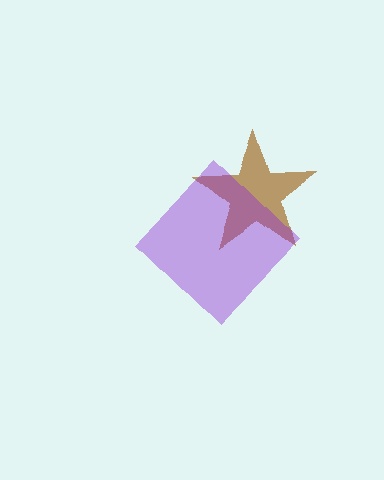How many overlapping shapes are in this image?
There are 2 overlapping shapes in the image.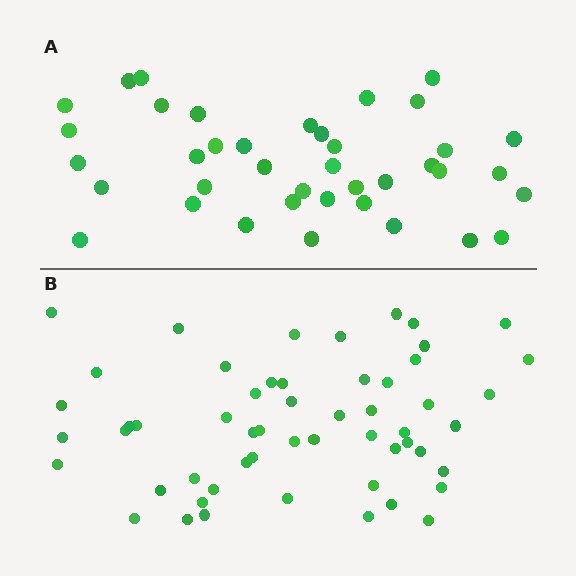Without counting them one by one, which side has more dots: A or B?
Region B (the bottom region) has more dots.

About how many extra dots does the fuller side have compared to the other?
Region B has approximately 15 more dots than region A.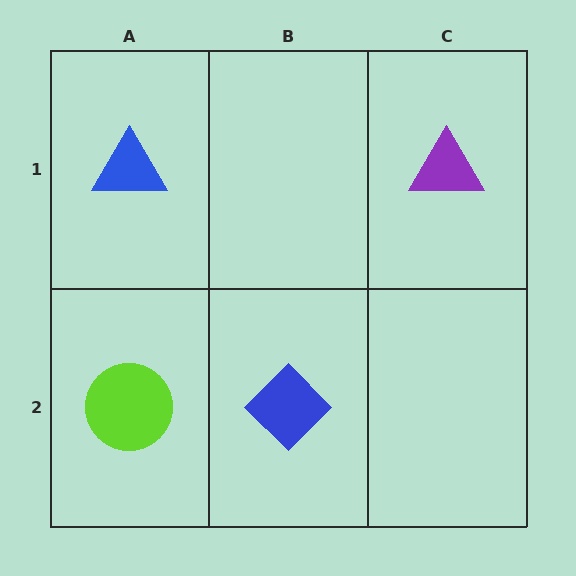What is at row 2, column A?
A lime circle.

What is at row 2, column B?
A blue diamond.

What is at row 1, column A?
A blue triangle.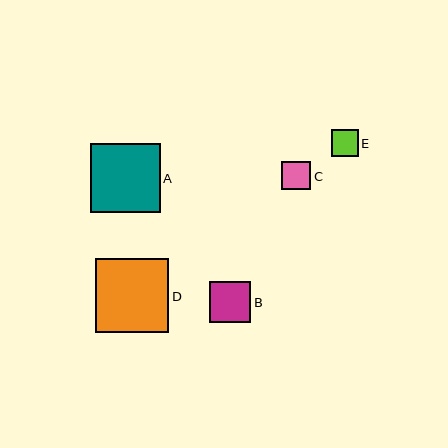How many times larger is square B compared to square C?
Square B is approximately 1.4 times the size of square C.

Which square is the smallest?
Square E is the smallest with a size of approximately 27 pixels.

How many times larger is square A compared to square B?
Square A is approximately 1.7 times the size of square B.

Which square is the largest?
Square D is the largest with a size of approximately 74 pixels.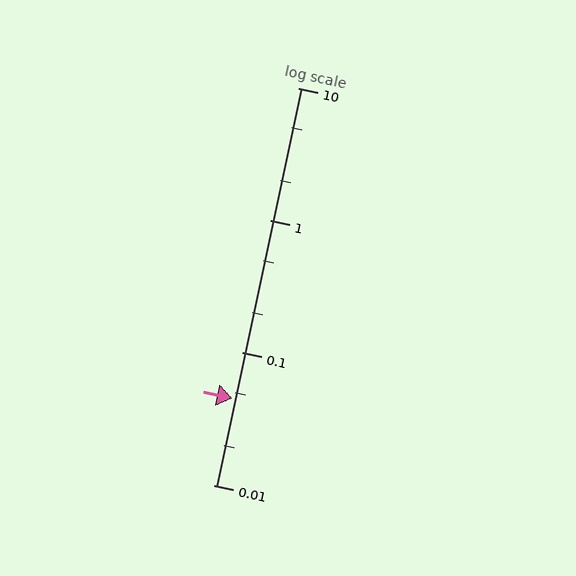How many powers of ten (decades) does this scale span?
The scale spans 3 decades, from 0.01 to 10.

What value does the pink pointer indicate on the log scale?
The pointer indicates approximately 0.045.